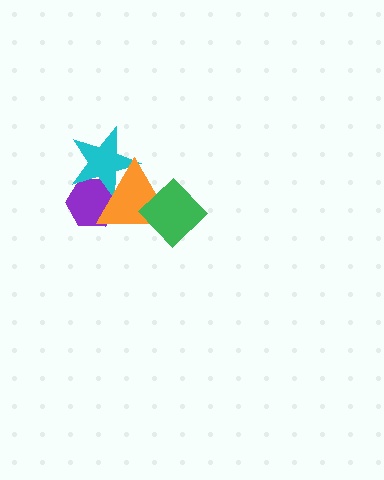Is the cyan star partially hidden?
Yes, it is partially covered by another shape.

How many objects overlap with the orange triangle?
3 objects overlap with the orange triangle.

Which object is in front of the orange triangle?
The green diamond is in front of the orange triangle.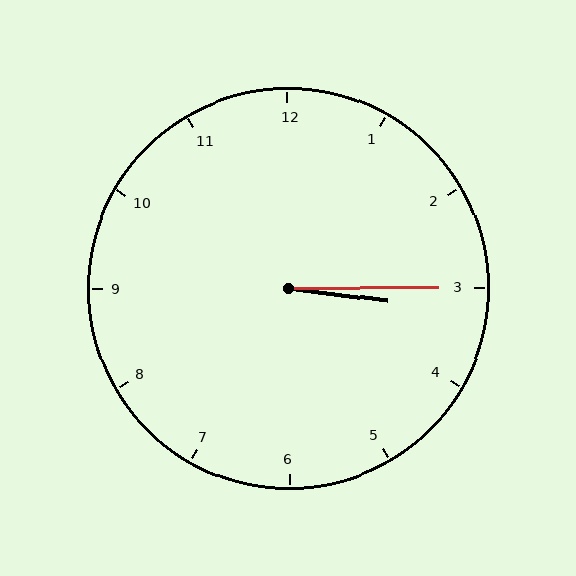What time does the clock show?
3:15.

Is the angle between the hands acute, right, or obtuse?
It is acute.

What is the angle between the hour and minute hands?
Approximately 8 degrees.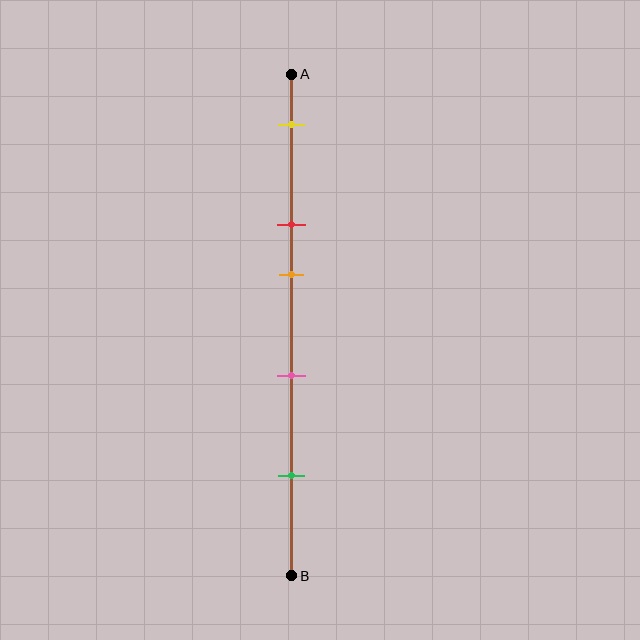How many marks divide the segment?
There are 5 marks dividing the segment.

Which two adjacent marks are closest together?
The red and orange marks are the closest adjacent pair.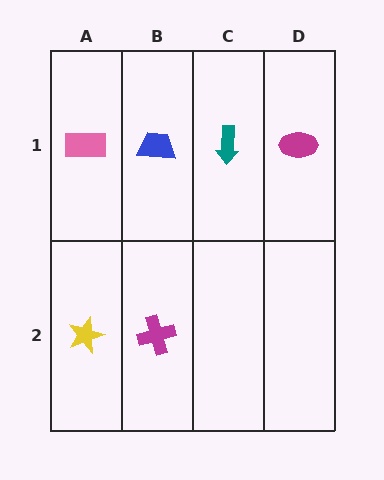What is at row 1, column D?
A magenta ellipse.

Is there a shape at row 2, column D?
No, that cell is empty.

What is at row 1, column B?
A blue trapezoid.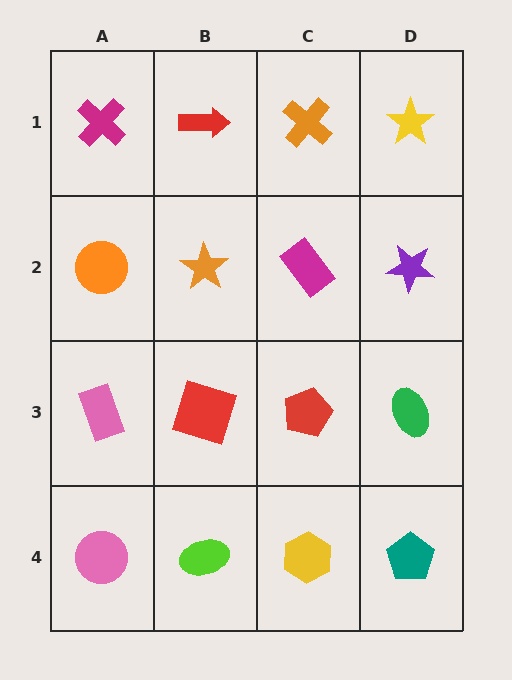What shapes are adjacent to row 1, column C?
A magenta rectangle (row 2, column C), a red arrow (row 1, column B), a yellow star (row 1, column D).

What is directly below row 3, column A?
A pink circle.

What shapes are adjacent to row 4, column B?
A red square (row 3, column B), a pink circle (row 4, column A), a yellow hexagon (row 4, column C).